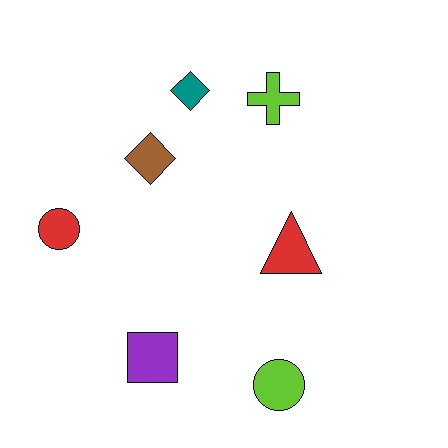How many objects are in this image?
There are 7 objects.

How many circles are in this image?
There are 2 circles.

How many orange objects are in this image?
There are no orange objects.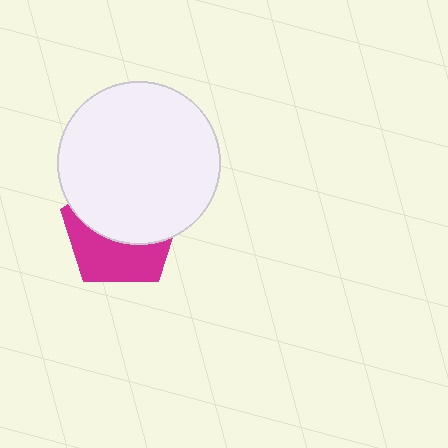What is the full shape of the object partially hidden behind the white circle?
The partially hidden object is a magenta pentagon.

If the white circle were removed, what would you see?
You would see the complete magenta pentagon.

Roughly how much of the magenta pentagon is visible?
A small part of it is visible (roughly 43%).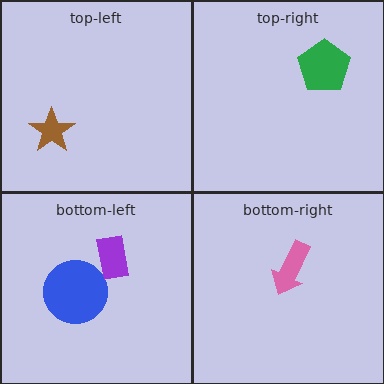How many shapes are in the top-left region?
1.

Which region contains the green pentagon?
The top-right region.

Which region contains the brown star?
The top-left region.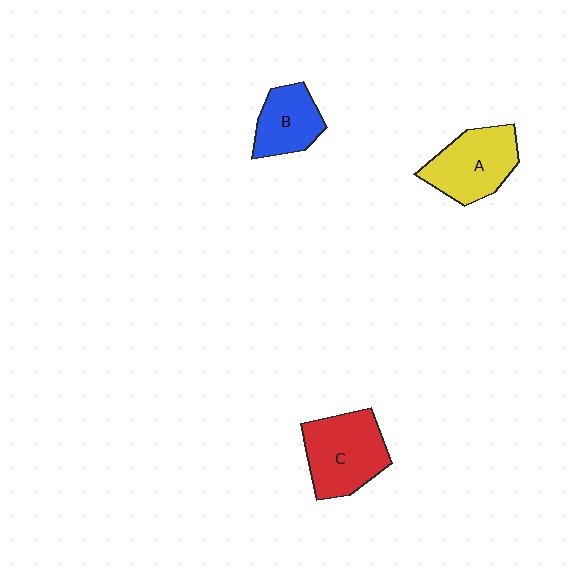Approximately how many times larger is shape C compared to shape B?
Approximately 1.5 times.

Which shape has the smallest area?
Shape B (blue).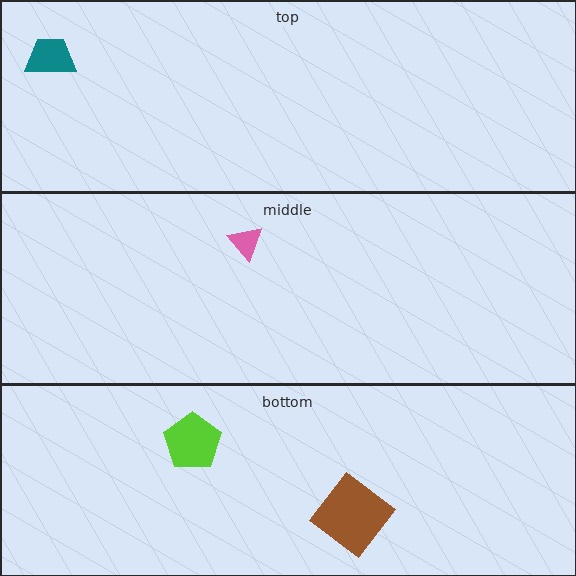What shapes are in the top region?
The teal trapezoid.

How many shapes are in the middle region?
1.